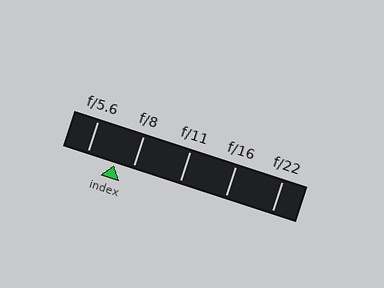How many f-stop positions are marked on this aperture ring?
There are 5 f-stop positions marked.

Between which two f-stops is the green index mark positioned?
The index mark is between f/5.6 and f/8.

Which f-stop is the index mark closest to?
The index mark is closest to f/8.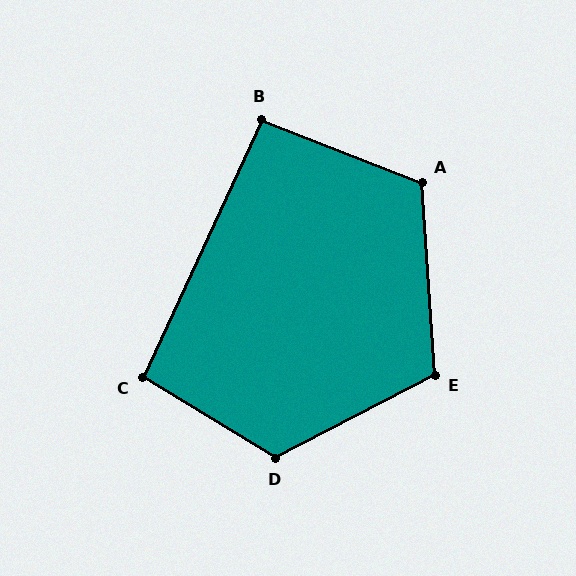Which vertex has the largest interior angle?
D, at approximately 121 degrees.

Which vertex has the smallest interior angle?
B, at approximately 93 degrees.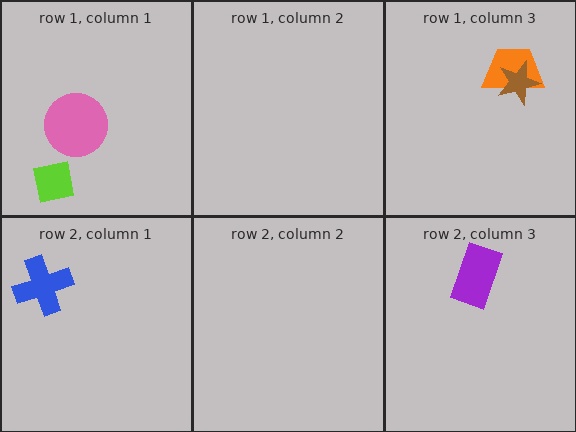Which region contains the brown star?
The row 1, column 3 region.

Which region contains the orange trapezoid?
The row 1, column 3 region.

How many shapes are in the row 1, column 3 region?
2.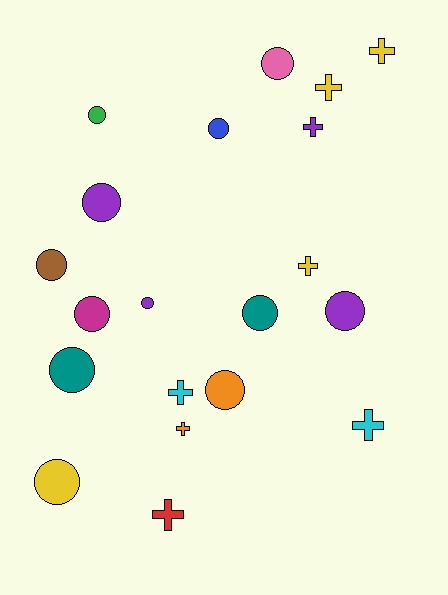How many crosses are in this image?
There are 8 crosses.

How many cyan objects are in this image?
There are 2 cyan objects.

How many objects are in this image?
There are 20 objects.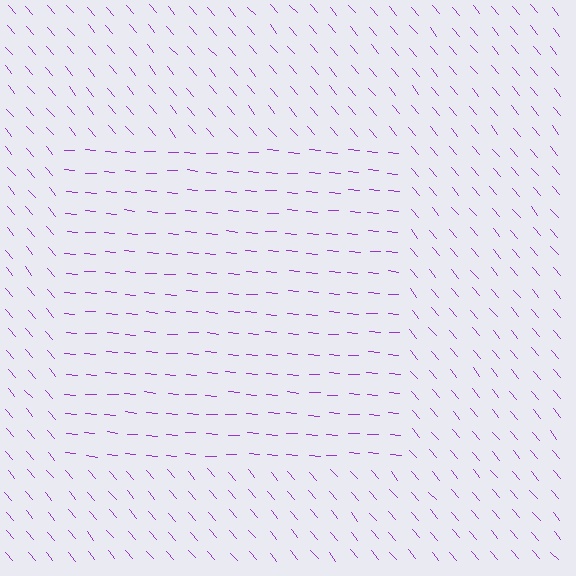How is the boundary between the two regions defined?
The boundary is defined purely by a change in line orientation (approximately 45 degrees difference). All lines are the same color and thickness.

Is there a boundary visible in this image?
Yes, there is a texture boundary formed by a change in line orientation.